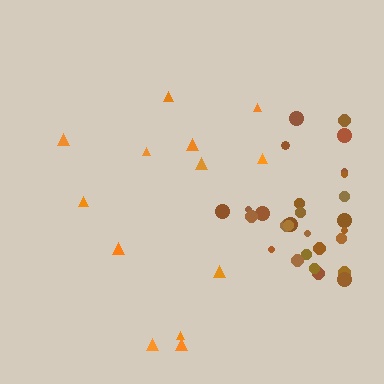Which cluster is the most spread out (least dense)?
Orange.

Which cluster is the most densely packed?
Brown.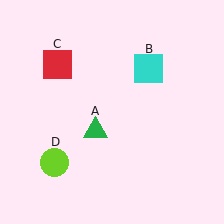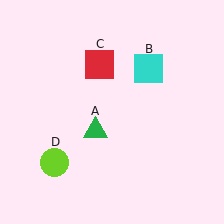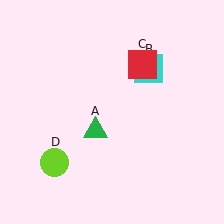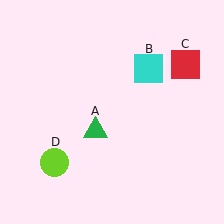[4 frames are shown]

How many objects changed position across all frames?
1 object changed position: red square (object C).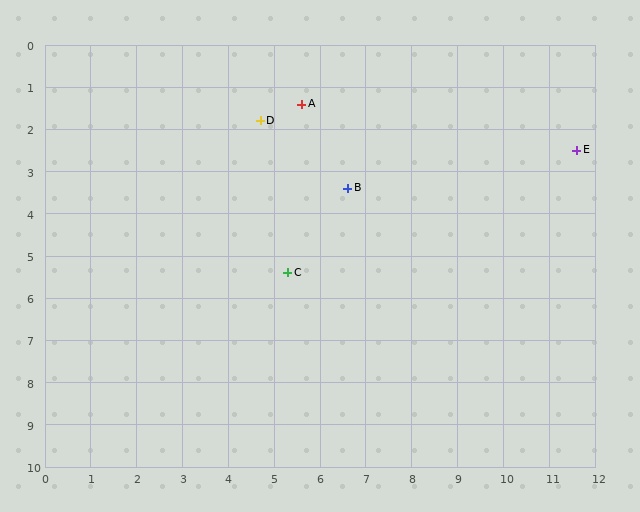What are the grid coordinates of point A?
Point A is at approximately (5.6, 1.4).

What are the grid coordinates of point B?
Point B is at approximately (6.6, 3.4).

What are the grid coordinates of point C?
Point C is at approximately (5.3, 5.4).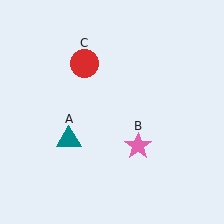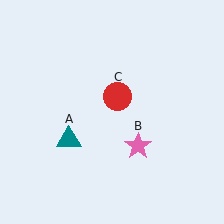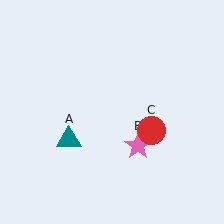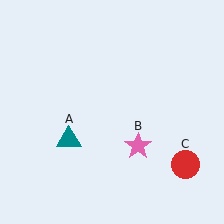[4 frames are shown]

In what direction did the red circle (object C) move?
The red circle (object C) moved down and to the right.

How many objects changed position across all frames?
1 object changed position: red circle (object C).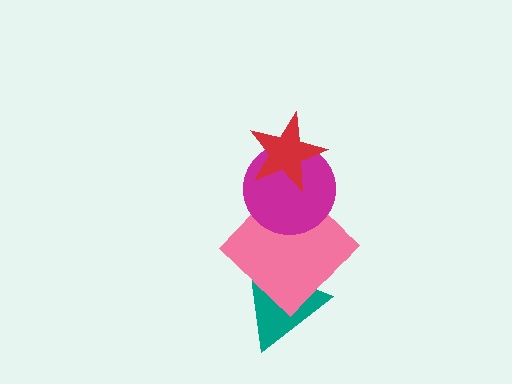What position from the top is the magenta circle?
The magenta circle is 2nd from the top.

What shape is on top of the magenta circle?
The red star is on top of the magenta circle.